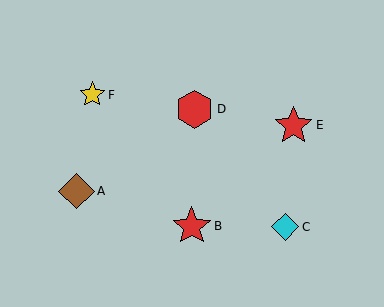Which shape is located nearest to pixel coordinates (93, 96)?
The yellow star (labeled F) at (92, 95) is nearest to that location.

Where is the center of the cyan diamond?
The center of the cyan diamond is at (285, 227).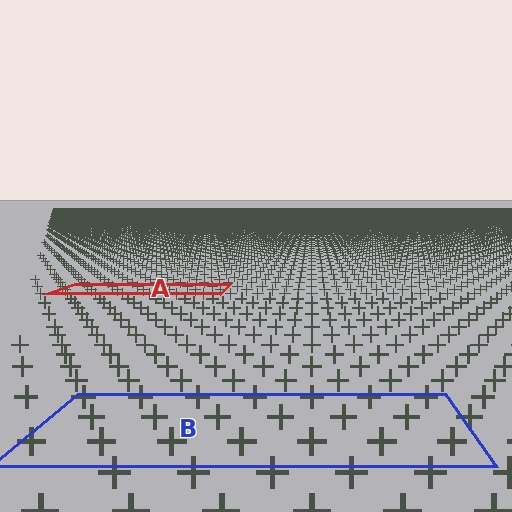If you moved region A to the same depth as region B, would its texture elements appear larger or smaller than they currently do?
They would appear larger. At a closer depth, the same texture elements are projected at a bigger on-screen size.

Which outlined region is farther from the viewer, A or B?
Region A is farther from the viewer — the texture elements inside it appear smaller and more densely packed.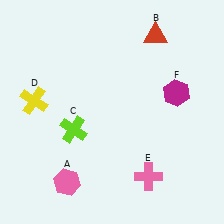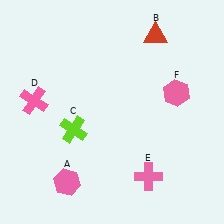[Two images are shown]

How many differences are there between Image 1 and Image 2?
There are 2 differences between the two images.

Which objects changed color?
D changed from yellow to pink. F changed from magenta to pink.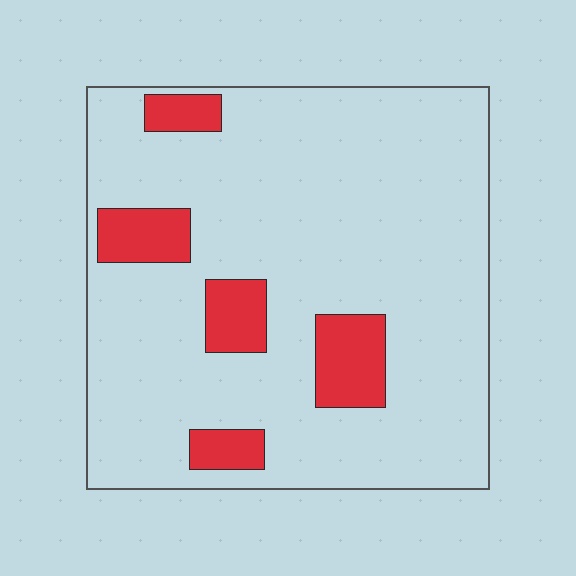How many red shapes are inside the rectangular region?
5.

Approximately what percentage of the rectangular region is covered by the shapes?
Approximately 15%.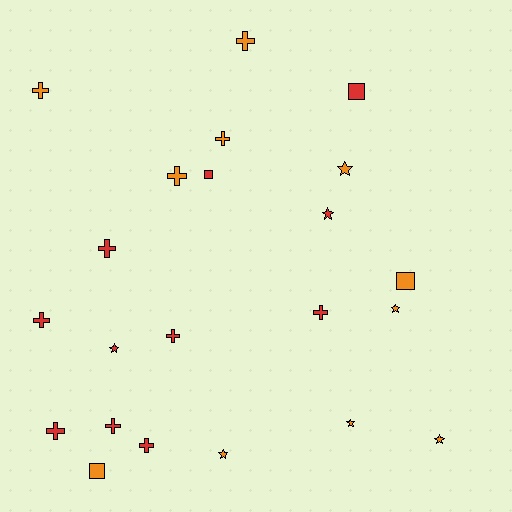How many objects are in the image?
There are 22 objects.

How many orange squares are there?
There are 2 orange squares.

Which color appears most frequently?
Orange, with 11 objects.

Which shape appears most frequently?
Cross, with 11 objects.